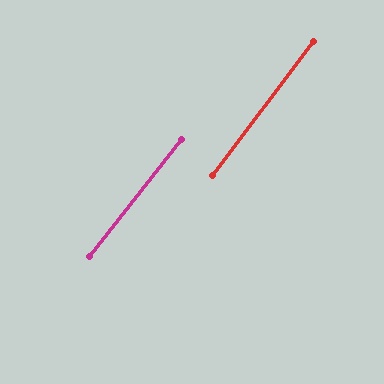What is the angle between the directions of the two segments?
Approximately 1 degree.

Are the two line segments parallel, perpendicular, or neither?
Parallel — their directions differ by only 1.1°.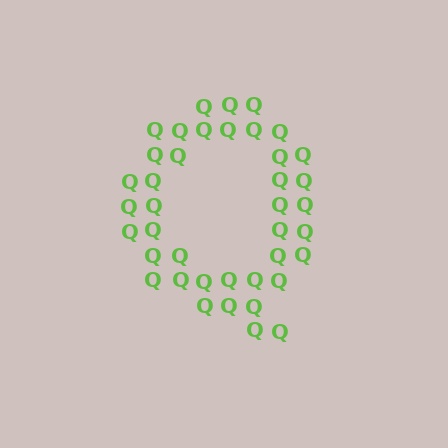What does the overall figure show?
The overall figure shows the letter Q.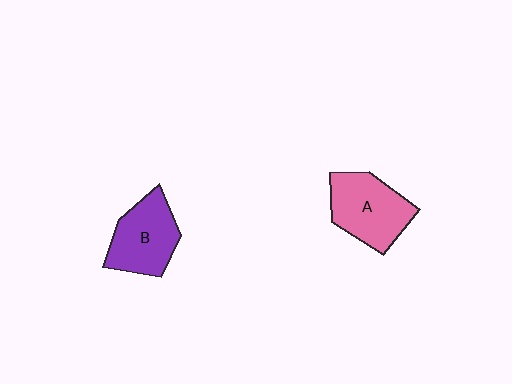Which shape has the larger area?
Shape A (pink).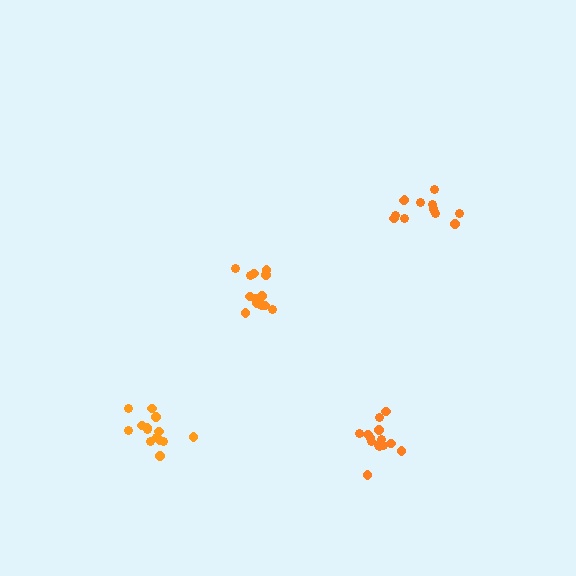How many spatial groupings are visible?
There are 4 spatial groupings.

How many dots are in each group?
Group 1: 14 dots, Group 2: 14 dots, Group 3: 15 dots, Group 4: 13 dots (56 total).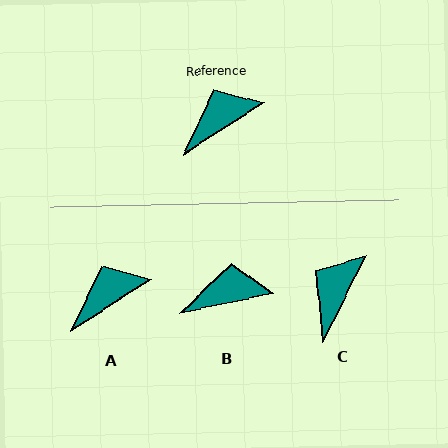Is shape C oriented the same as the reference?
No, it is off by about 30 degrees.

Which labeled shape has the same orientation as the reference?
A.